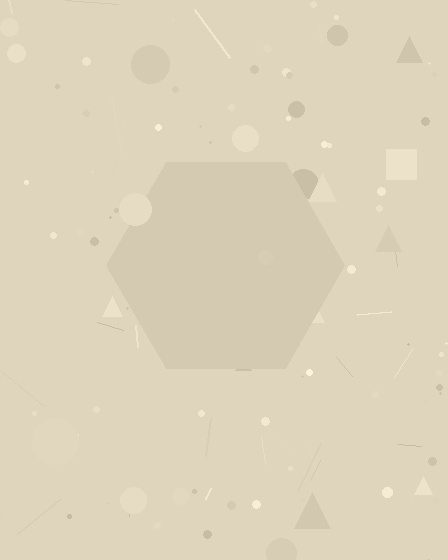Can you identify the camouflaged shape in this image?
The camouflaged shape is a hexagon.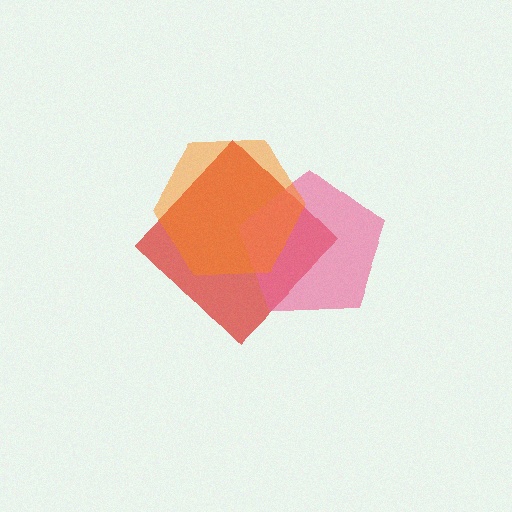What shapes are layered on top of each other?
The layered shapes are: a red diamond, a pink pentagon, an orange hexagon.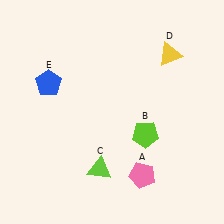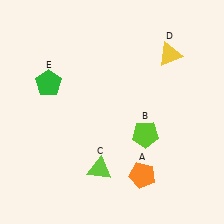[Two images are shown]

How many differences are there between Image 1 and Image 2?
There are 2 differences between the two images.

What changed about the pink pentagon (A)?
In Image 1, A is pink. In Image 2, it changed to orange.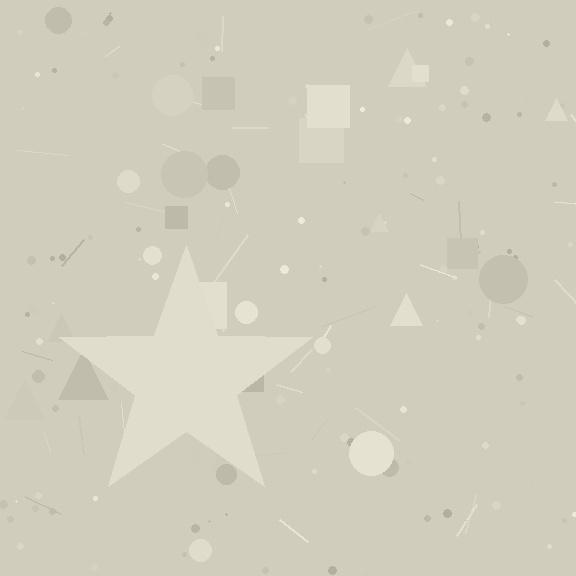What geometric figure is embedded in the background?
A star is embedded in the background.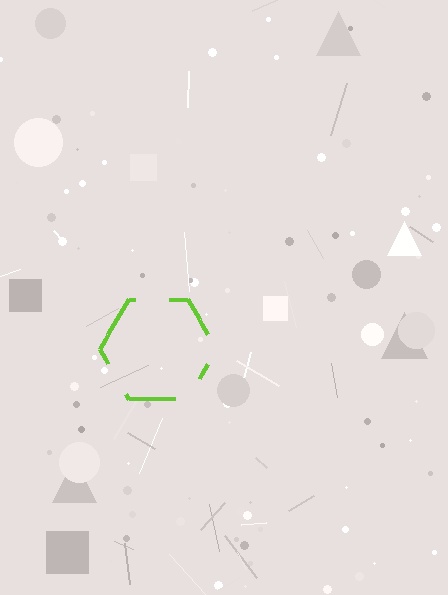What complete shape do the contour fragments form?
The contour fragments form a hexagon.